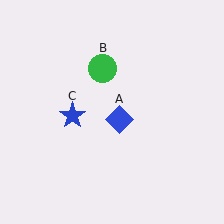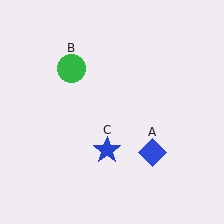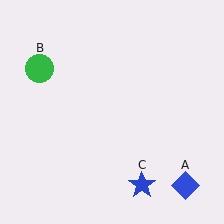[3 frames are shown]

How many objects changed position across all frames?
3 objects changed position: blue diamond (object A), green circle (object B), blue star (object C).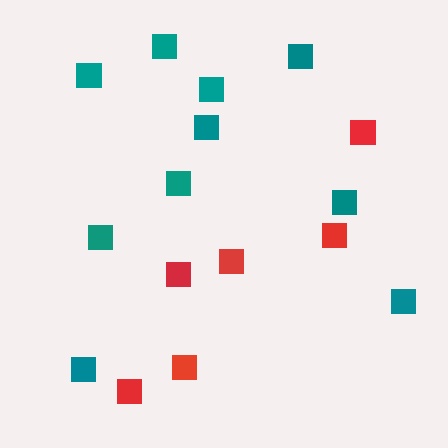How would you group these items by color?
There are 2 groups: one group of red squares (6) and one group of teal squares (10).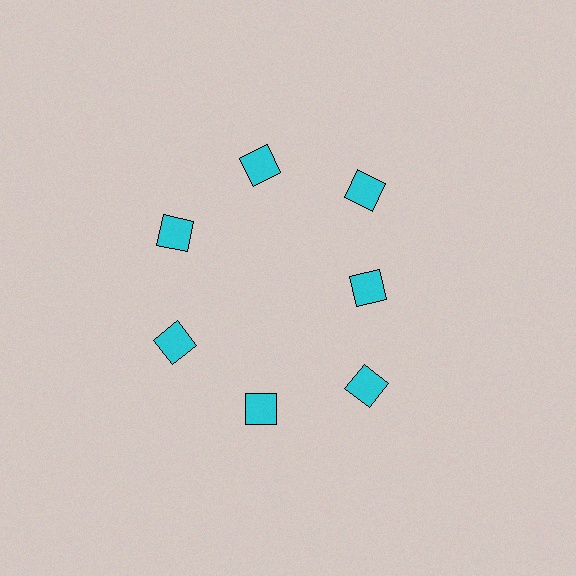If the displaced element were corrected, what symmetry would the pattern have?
It would have 7-fold rotational symmetry — the pattern would map onto itself every 51 degrees.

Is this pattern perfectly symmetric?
No. The 7 cyan diamonds are arranged in a ring, but one element near the 3 o'clock position is pulled inward toward the center, breaking the 7-fold rotational symmetry.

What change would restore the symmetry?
The symmetry would be restored by moving it outward, back onto the ring so that all 7 diamonds sit at equal angles and equal distance from the center.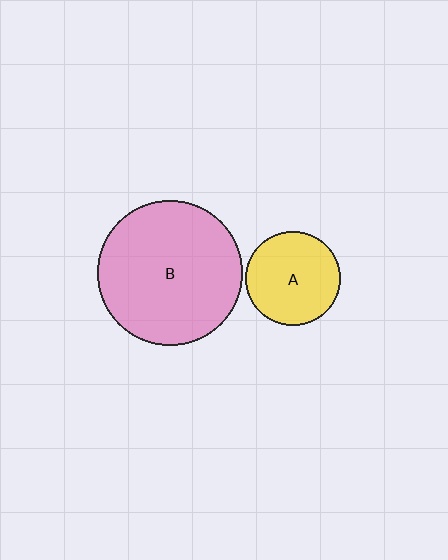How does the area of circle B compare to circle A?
Approximately 2.4 times.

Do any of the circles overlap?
No, none of the circles overlap.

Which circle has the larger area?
Circle B (pink).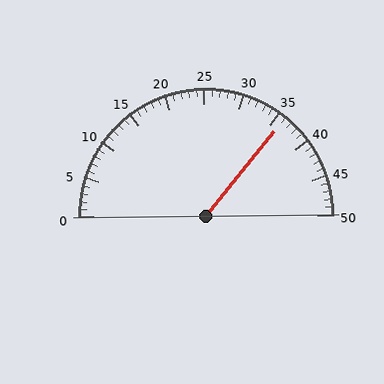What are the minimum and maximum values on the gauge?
The gauge ranges from 0 to 50.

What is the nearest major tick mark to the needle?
The nearest major tick mark is 35.